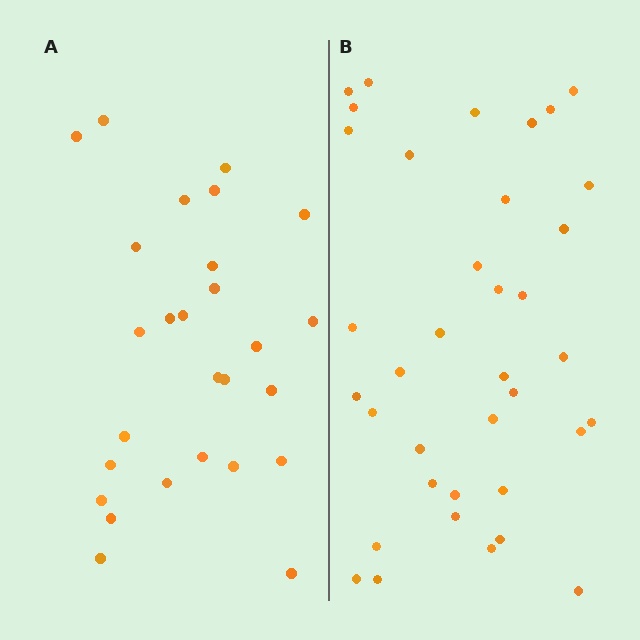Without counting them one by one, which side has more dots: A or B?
Region B (the right region) has more dots.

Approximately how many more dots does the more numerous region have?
Region B has roughly 10 or so more dots than region A.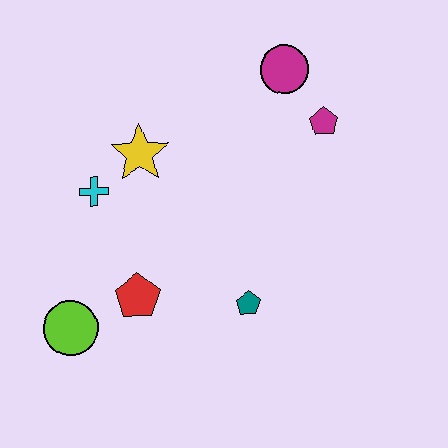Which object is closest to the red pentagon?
The lime circle is closest to the red pentagon.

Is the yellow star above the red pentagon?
Yes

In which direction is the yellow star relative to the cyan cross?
The yellow star is to the right of the cyan cross.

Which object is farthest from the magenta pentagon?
The lime circle is farthest from the magenta pentagon.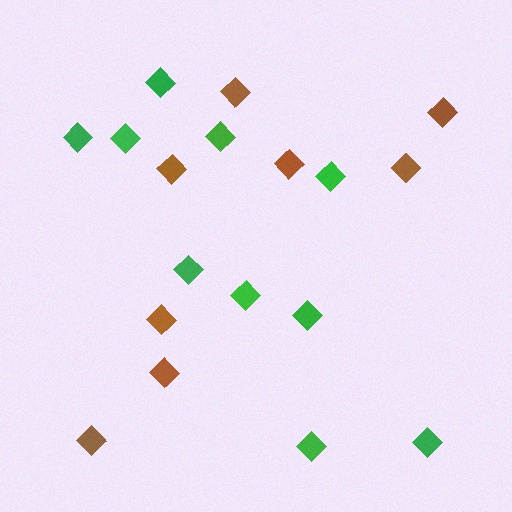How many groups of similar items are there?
There are 2 groups: one group of brown diamonds (8) and one group of green diamonds (10).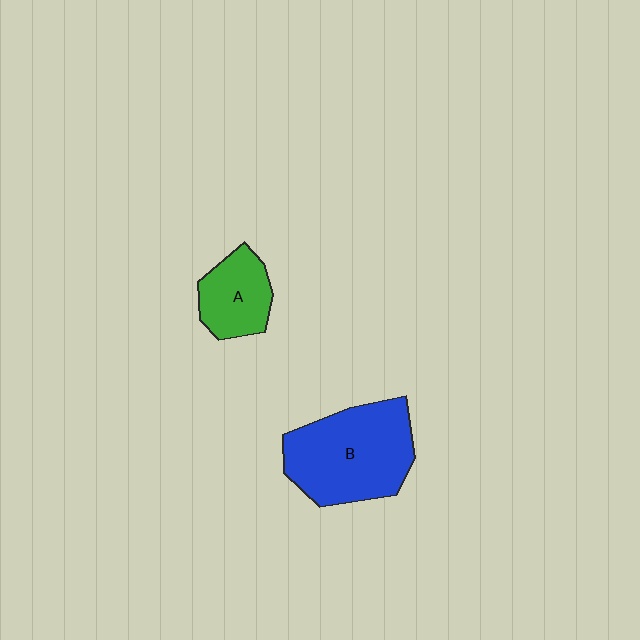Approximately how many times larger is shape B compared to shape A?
Approximately 2.0 times.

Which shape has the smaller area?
Shape A (green).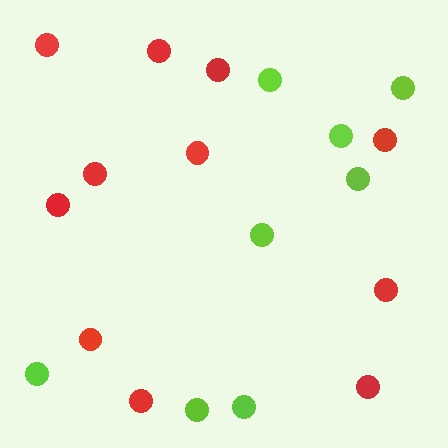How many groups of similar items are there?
There are 2 groups: one group of lime circles (8) and one group of red circles (11).